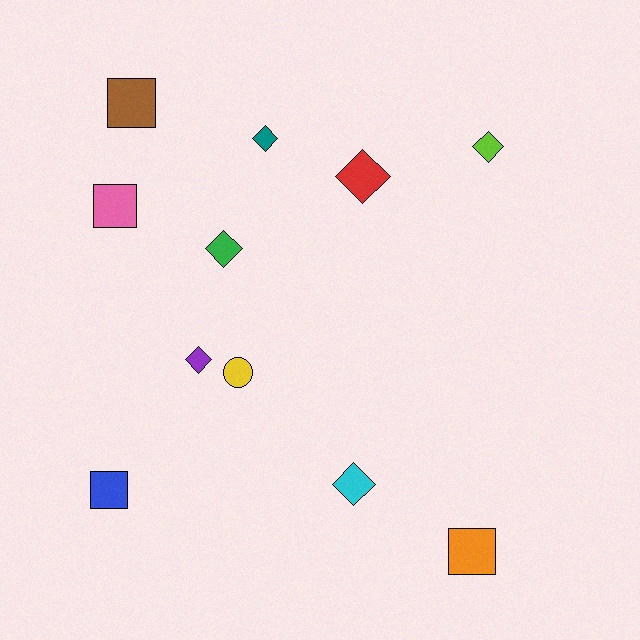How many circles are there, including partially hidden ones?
There is 1 circle.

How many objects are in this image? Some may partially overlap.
There are 11 objects.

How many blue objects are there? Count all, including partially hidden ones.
There is 1 blue object.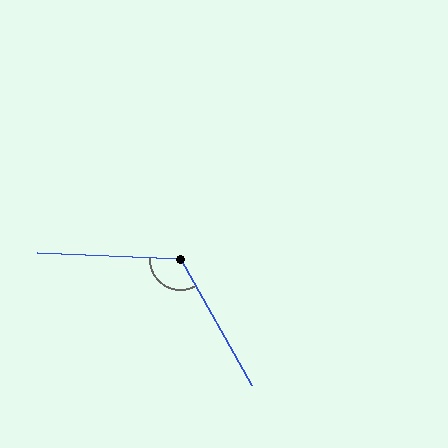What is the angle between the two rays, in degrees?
Approximately 122 degrees.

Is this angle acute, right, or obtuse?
It is obtuse.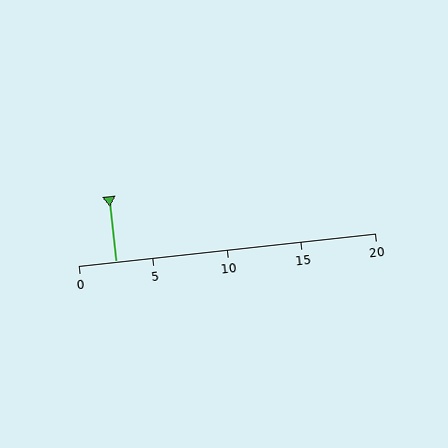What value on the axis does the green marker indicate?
The marker indicates approximately 2.5.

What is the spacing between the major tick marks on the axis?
The major ticks are spaced 5 apart.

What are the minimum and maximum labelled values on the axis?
The axis runs from 0 to 20.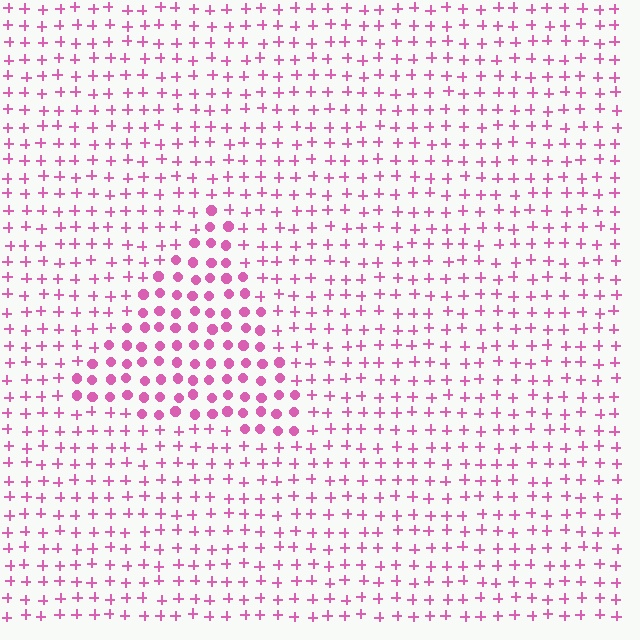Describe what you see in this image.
The image is filled with small pink elements arranged in a uniform grid. A triangle-shaped region contains circles, while the surrounding area contains plus signs. The boundary is defined purely by the change in element shape.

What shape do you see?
I see a triangle.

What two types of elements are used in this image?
The image uses circles inside the triangle region and plus signs outside it.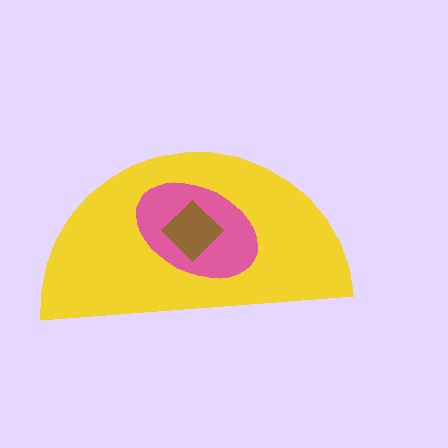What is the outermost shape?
The yellow semicircle.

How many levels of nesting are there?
3.